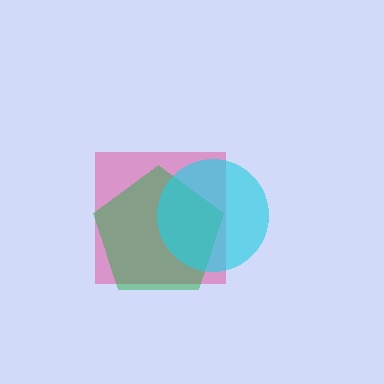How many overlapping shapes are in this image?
There are 3 overlapping shapes in the image.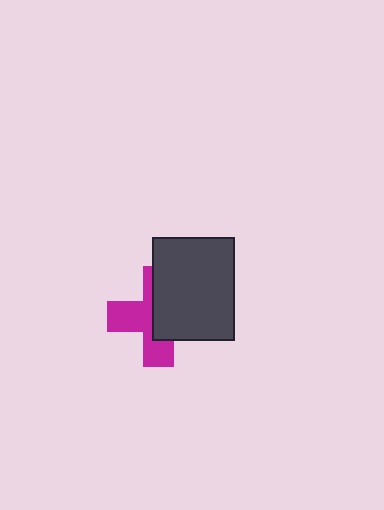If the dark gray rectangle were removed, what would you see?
You would see the complete magenta cross.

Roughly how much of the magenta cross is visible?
About half of it is visible (roughly 47%).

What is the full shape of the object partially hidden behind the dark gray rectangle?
The partially hidden object is a magenta cross.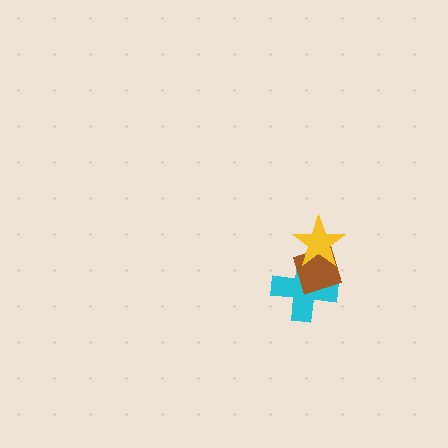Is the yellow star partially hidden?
No, no other shape covers it.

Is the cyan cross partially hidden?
Yes, it is partially covered by another shape.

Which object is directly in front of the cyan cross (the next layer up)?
The brown diamond is directly in front of the cyan cross.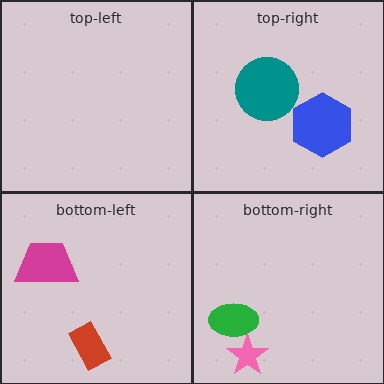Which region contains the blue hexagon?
The top-right region.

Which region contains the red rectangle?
The bottom-left region.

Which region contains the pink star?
The bottom-right region.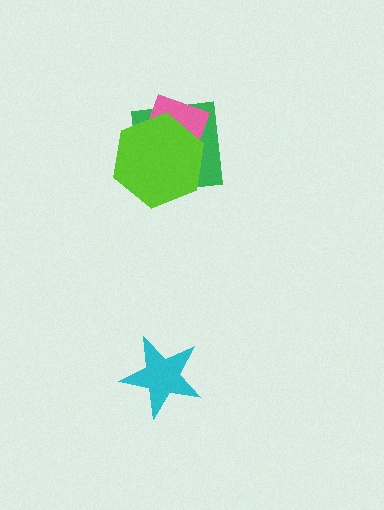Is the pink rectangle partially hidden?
Yes, it is partially covered by another shape.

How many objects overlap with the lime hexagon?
2 objects overlap with the lime hexagon.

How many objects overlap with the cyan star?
0 objects overlap with the cyan star.